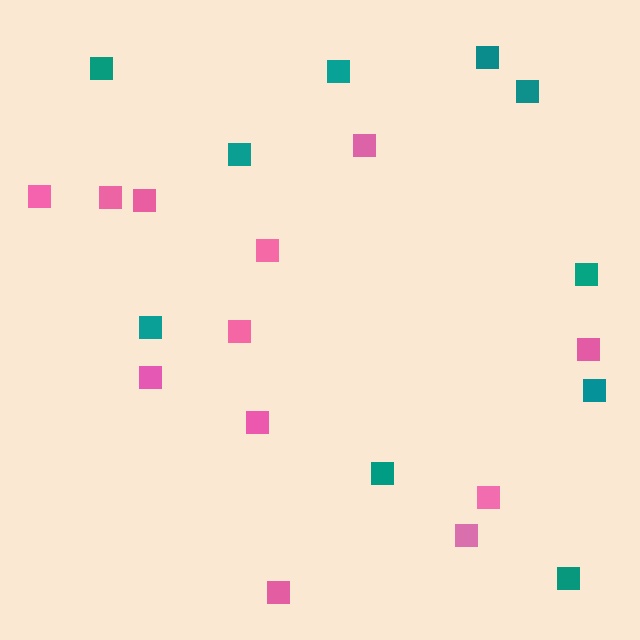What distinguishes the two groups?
There are 2 groups: one group of pink squares (12) and one group of teal squares (10).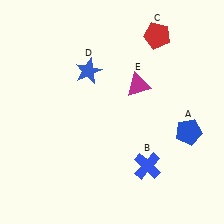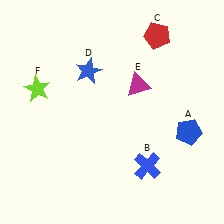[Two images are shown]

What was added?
A lime star (F) was added in Image 2.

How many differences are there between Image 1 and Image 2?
There is 1 difference between the two images.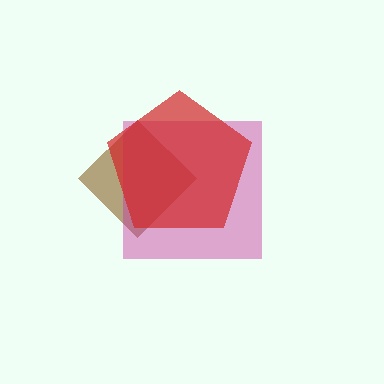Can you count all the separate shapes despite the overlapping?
Yes, there are 3 separate shapes.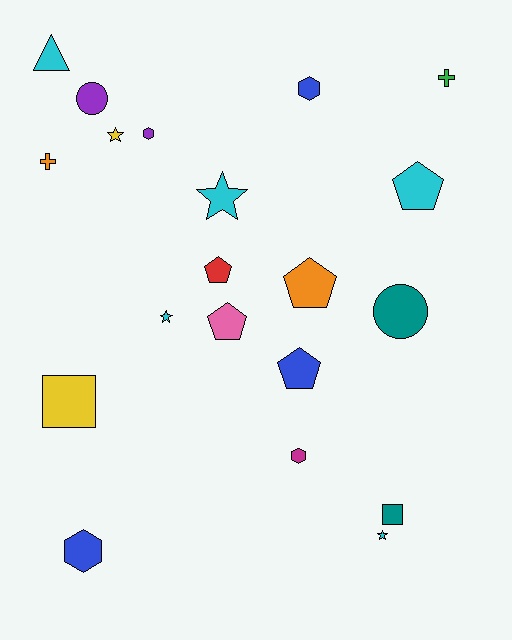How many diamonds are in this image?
There are no diamonds.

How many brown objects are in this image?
There are no brown objects.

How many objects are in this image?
There are 20 objects.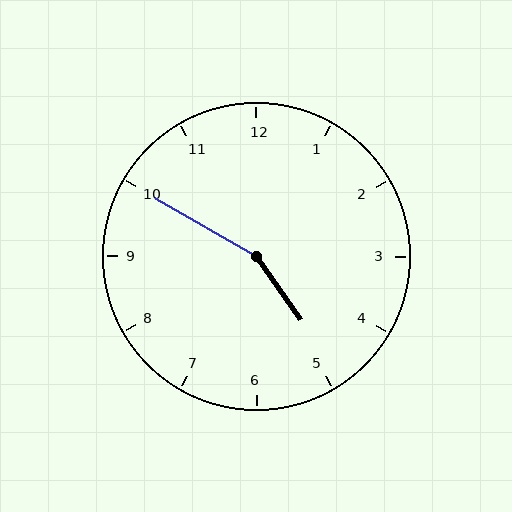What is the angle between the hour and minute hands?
Approximately 155 degrees.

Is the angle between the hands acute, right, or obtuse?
It is obtuse.